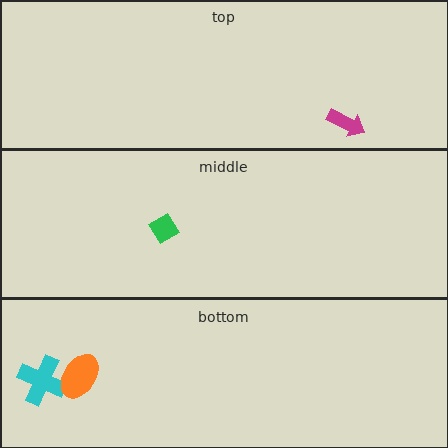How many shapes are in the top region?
1.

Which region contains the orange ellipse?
The bottom region.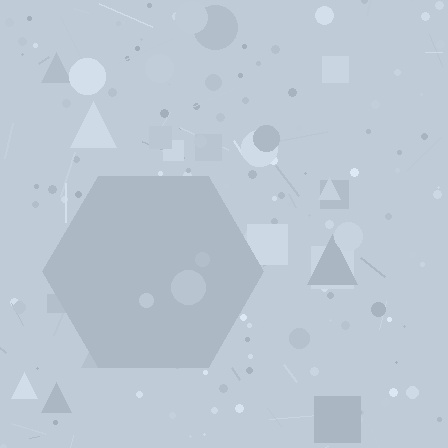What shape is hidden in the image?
A hexagon is hidden in the image.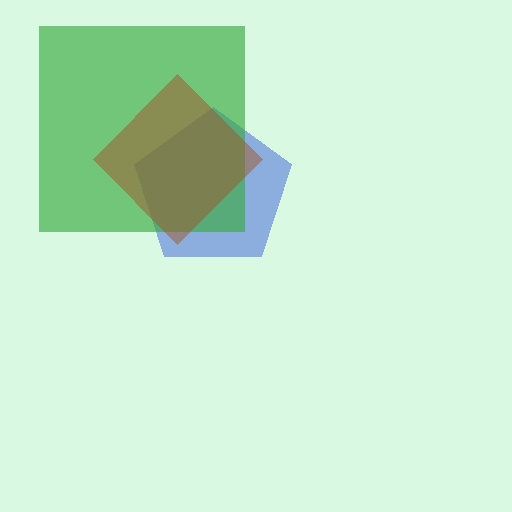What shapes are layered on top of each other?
The layered shapes are: a blue pentagon, a green square, a brown diamond.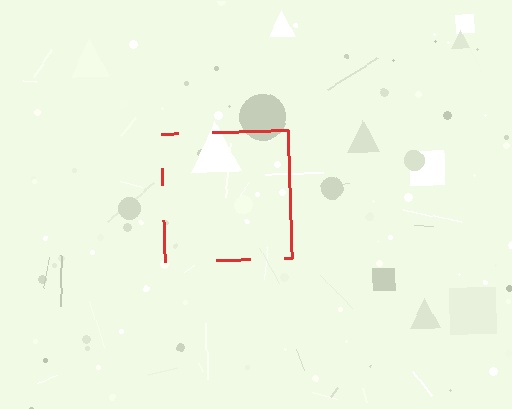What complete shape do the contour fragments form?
The contour fragments form a square.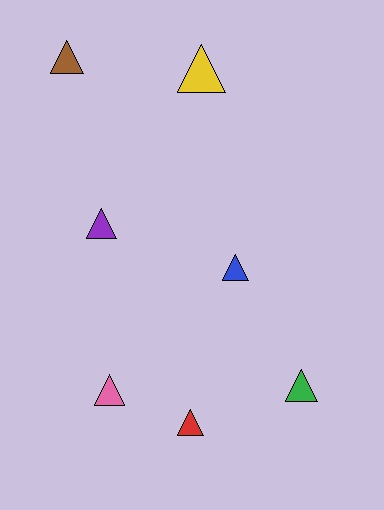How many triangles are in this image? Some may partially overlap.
There are 7 triangles.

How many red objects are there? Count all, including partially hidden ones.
There is 1 red object.